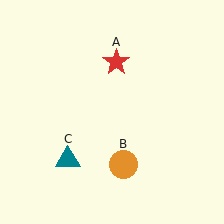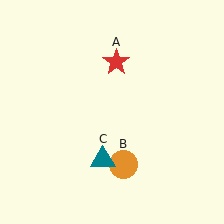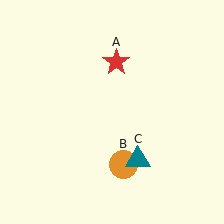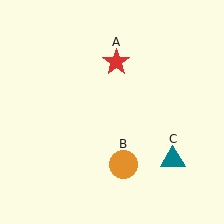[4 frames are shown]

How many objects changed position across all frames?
1 object changed position: teal triangle (object C).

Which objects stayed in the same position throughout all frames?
Red star (object A) and orange circle (object B) remained stationary.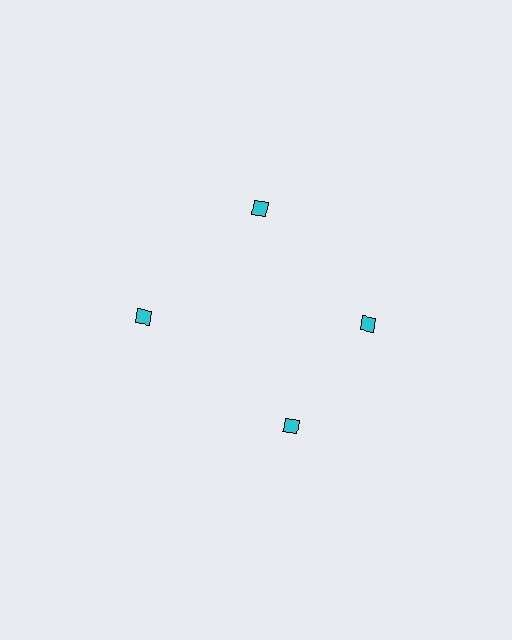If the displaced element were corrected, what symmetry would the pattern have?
It would have 4-fold rotational symmetry — the pattern would map onto itself every 90 degrees.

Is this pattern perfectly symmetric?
No. The 4 cyan diamonds are arranged in a ring, but one element near the 6 o'clock position is rotated out of alignment along the ring, breaking the 4-fold rotational symmetry.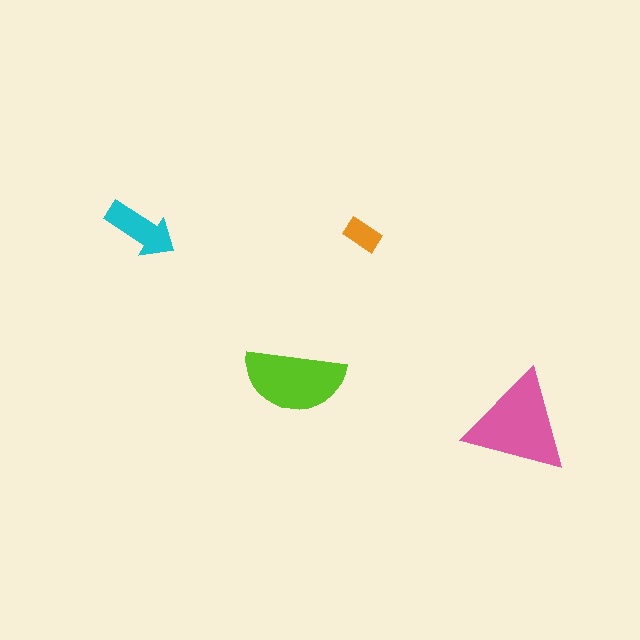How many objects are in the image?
There are 4 objects in the image.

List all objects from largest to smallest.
The pink triangle, the lime semicircle, the cyan arrow, the orange rectangle.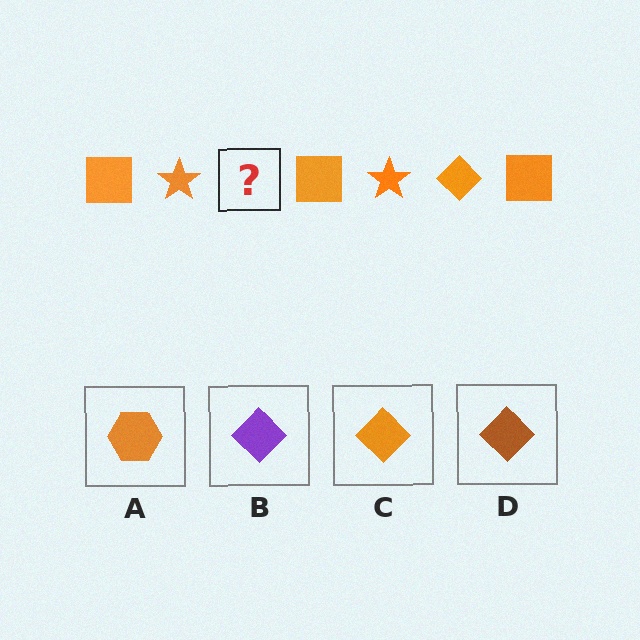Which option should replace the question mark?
Option C.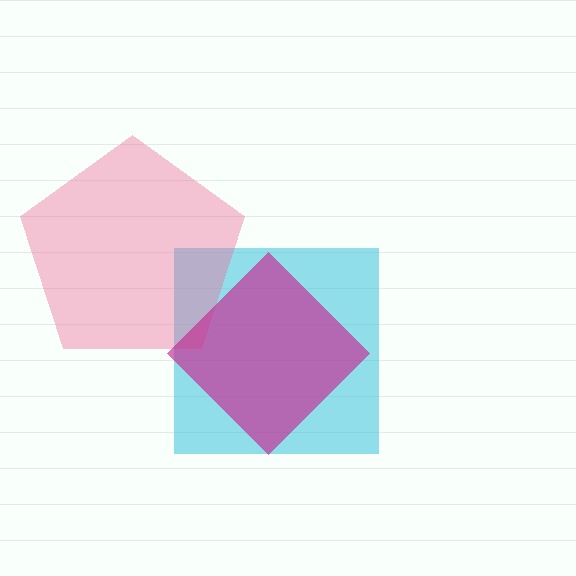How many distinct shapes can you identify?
There are 3 distinct shapes: a cyan square, a pink pentagon, a magenta diamond.